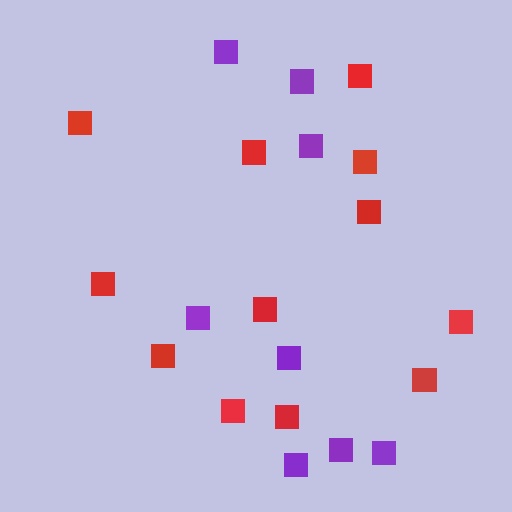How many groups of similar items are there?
There are 2 groups: one group of purple squares (8) and one group of red squares (12).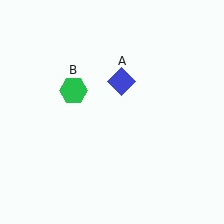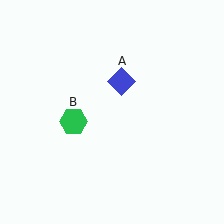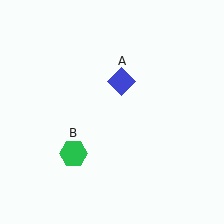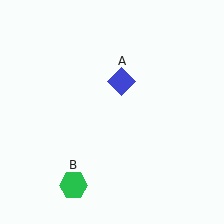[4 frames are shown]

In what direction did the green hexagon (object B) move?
The green hexagon (object B) moved down.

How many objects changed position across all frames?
1 object changed position: green hexagon (object B).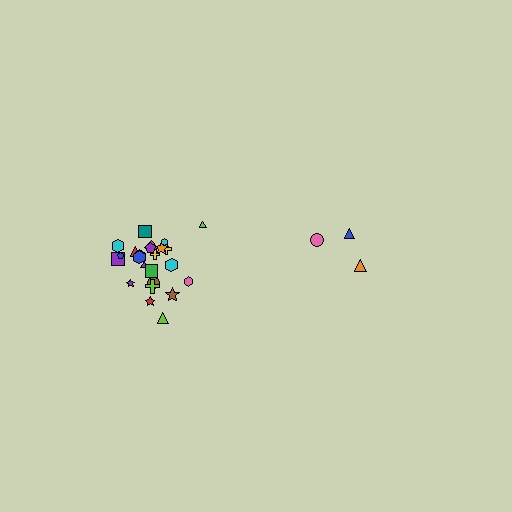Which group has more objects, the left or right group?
The left group.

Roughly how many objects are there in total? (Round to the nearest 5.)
Roughly 30 objects in total.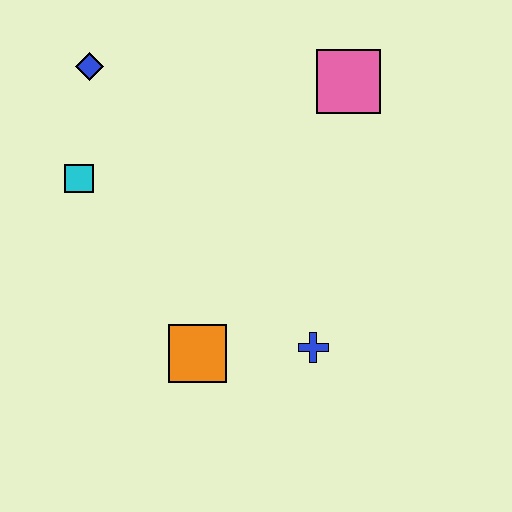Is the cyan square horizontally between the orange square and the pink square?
No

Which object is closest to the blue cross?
The orange square is closest to the blue cross.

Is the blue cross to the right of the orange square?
Yes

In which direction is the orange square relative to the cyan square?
The orange square is below the cyan square.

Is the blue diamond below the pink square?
No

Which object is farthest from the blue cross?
The blue diamond is farthest from the blue cross.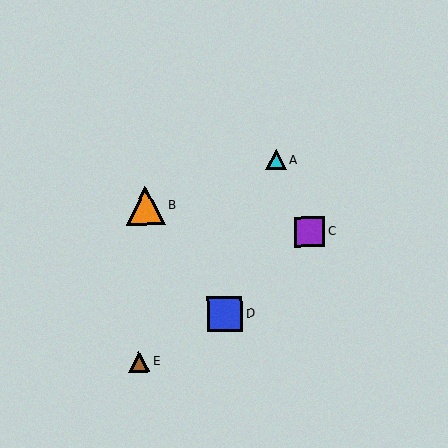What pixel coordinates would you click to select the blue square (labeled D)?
Click at (225, 314) to select the blue square D.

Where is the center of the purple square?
The center of the purple square is at (310, 232).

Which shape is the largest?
The orange triangle (labeled B) is the largest.